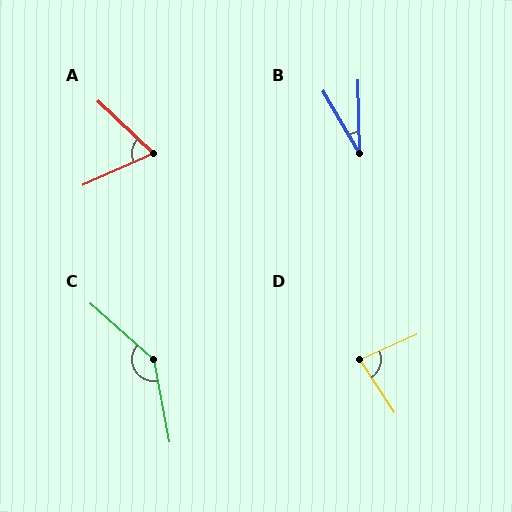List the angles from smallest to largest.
B (29°), A (67°), D (80°), C (142°).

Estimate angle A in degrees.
Approximately 67 degrees.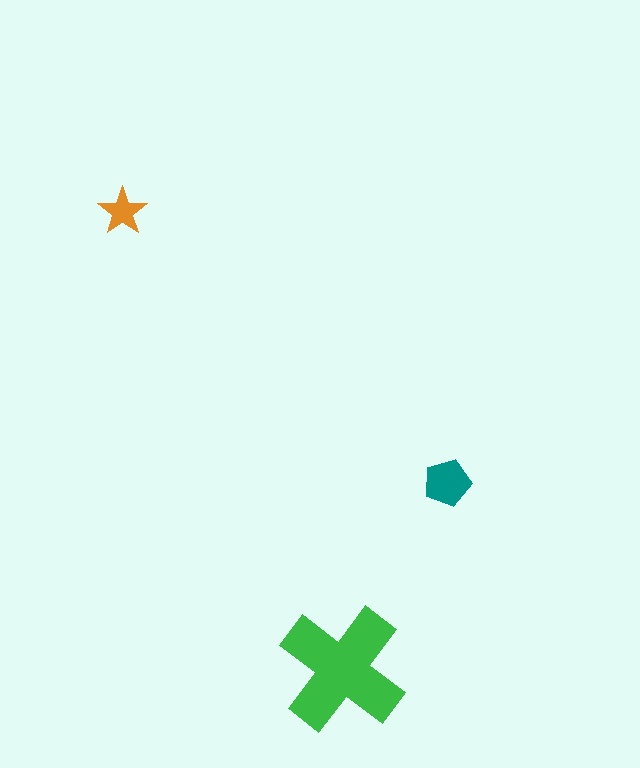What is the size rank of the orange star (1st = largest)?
3rd.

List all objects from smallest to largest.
The orange star, the teal pentagon, the green cross.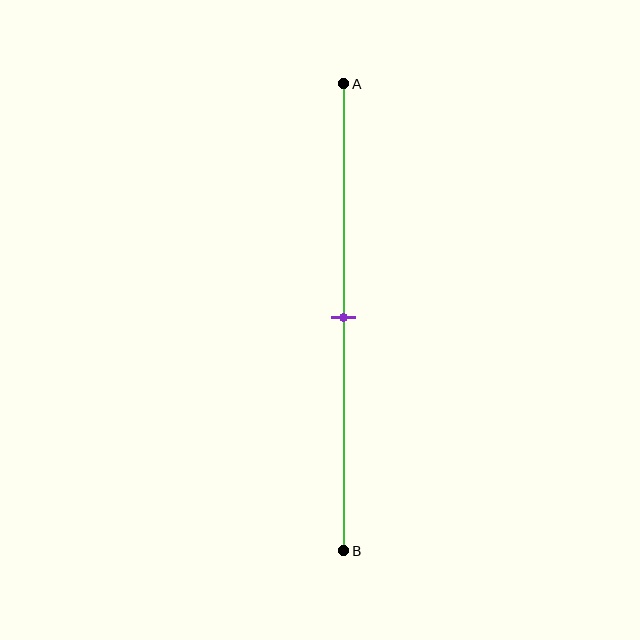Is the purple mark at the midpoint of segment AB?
Yes, the mark is approximately at the midpoint.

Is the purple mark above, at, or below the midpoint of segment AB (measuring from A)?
The purple mark is approximately at the midpoint of segment AB.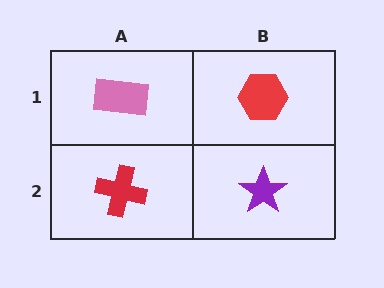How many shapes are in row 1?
2 shapes.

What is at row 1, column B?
A red hexagon.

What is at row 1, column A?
A pink rectangle.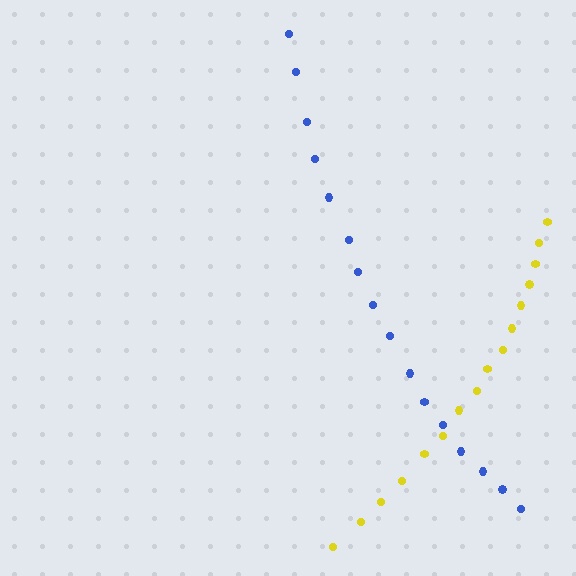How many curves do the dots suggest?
There are 2 distinct paths.